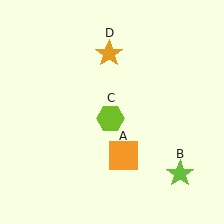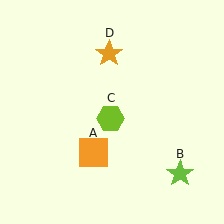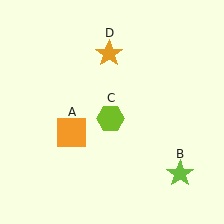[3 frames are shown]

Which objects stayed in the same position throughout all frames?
Lime star (object B) and lime hexagon (object C) and orange star (object D) remained stationary.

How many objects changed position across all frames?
1 object changed position: orange square (object A).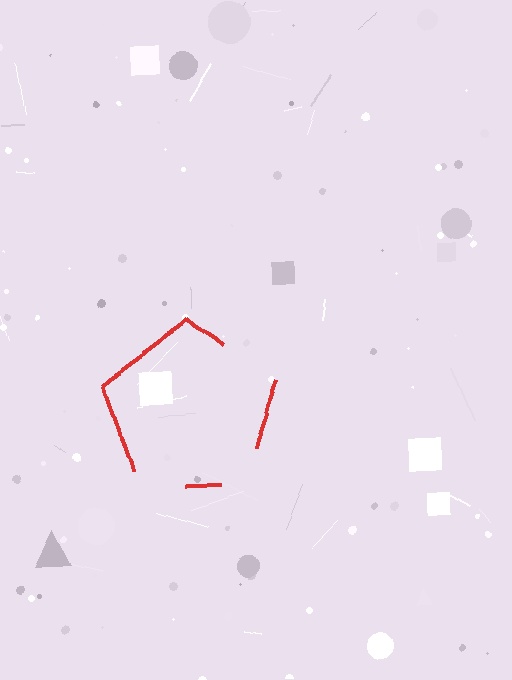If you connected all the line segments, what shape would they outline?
They would outline a pentagon.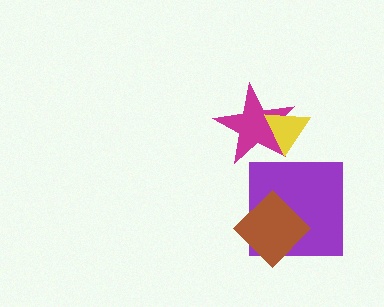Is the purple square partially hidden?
Yes, it is partially covered by another shape.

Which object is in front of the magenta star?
The yellow triangle is in front of the magenta star.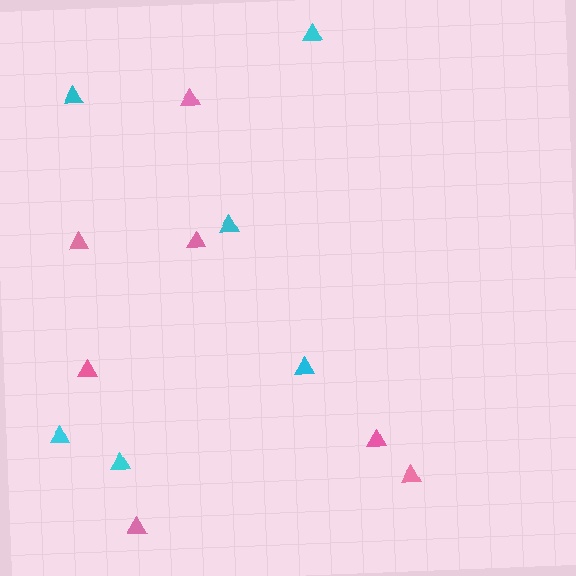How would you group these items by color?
There are 2 groups: one group of cyan triangles (6) and one group of pink triangles (7).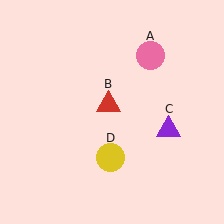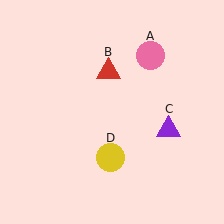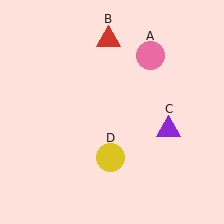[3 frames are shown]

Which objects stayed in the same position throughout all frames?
Pink circle (object A) and purple triangle (object C) and yellow circle (object D) remained stationary.